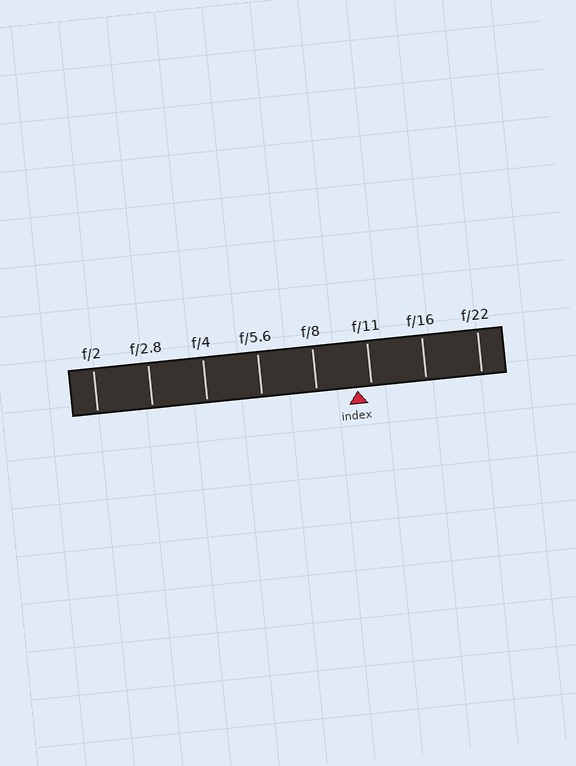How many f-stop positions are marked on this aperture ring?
There are 8 f-stop positions marked.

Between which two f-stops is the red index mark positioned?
The index mark is between f/8 and f/11.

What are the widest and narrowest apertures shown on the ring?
The widest aperture shown is f/2 and the narrowest is f/22.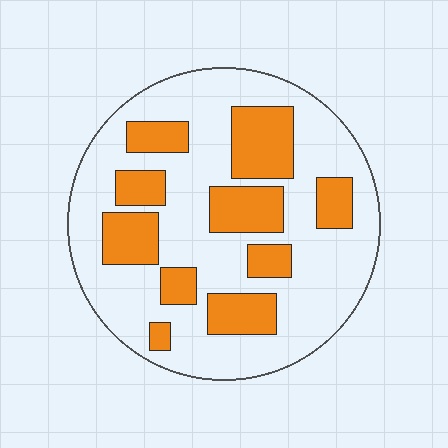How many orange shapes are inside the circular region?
10.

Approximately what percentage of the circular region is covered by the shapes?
Approximately 30%.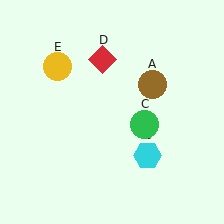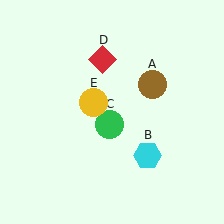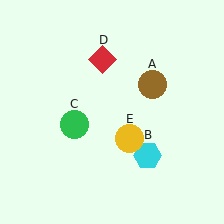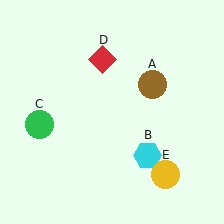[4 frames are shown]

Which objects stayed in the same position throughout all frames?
Brown circle (object A) and cyan hexagon (object B) and red diamond (object D) remained stationary.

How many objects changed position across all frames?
2 objects changed position: green circle (object C), yellow circle (object E).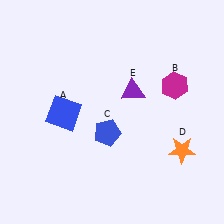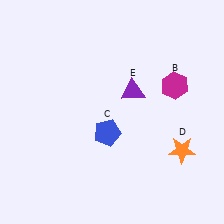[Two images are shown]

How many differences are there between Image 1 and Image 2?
There is 1 difference between the two images.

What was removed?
The blue square (A) was removed in Image 2.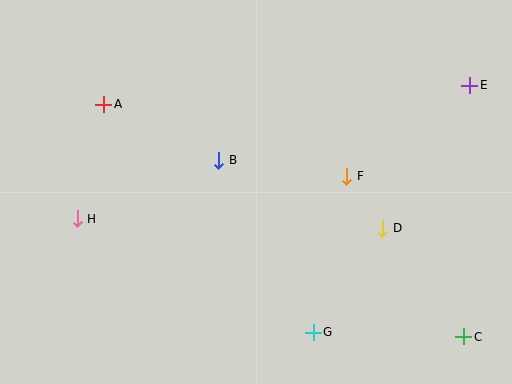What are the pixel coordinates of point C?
Point C is at (464, 337).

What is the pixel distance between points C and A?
The distance between C and A is 429 pixels.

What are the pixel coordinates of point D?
Point D is at (383, 228).